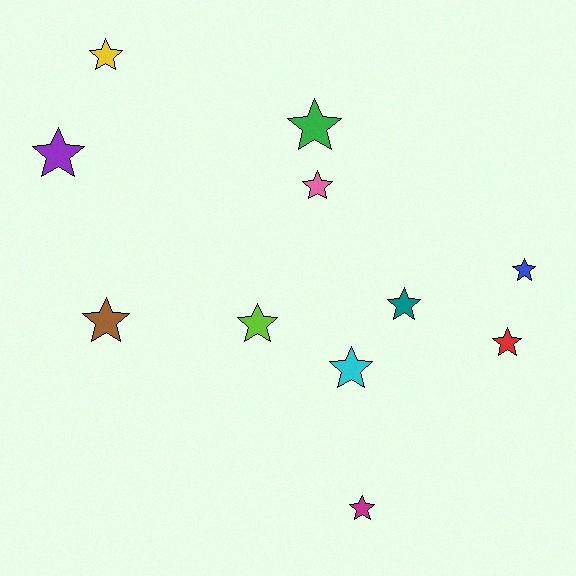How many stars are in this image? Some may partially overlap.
There are 11 stars.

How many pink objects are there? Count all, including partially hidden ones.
There is 1 pink object.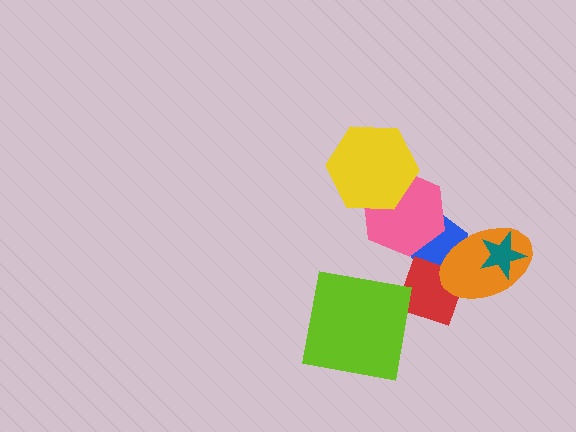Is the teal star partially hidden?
No, no other shape covers it.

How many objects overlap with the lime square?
0 objects overlap with the lime square.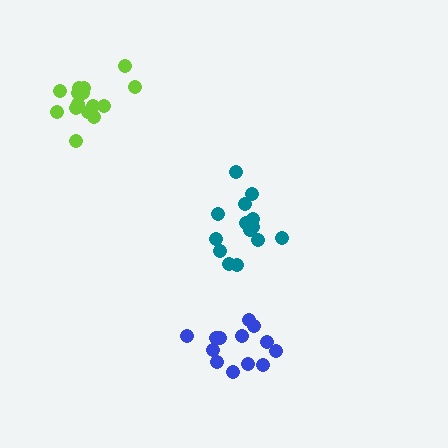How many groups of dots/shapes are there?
There are 3 groups.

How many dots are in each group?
Group 1: 14 dots, Group 2: 15 dots, Group 3: 13 dots (42 total).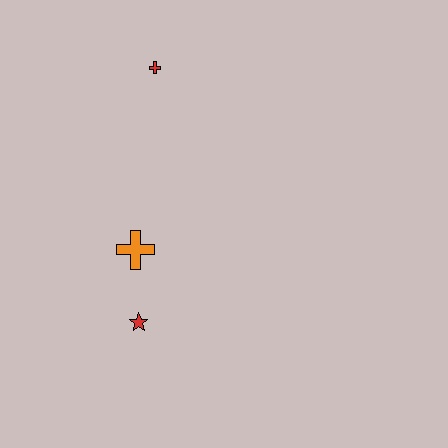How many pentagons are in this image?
There are no pentagons.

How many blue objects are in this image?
There are no blue objects.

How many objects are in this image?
There are 3 objects.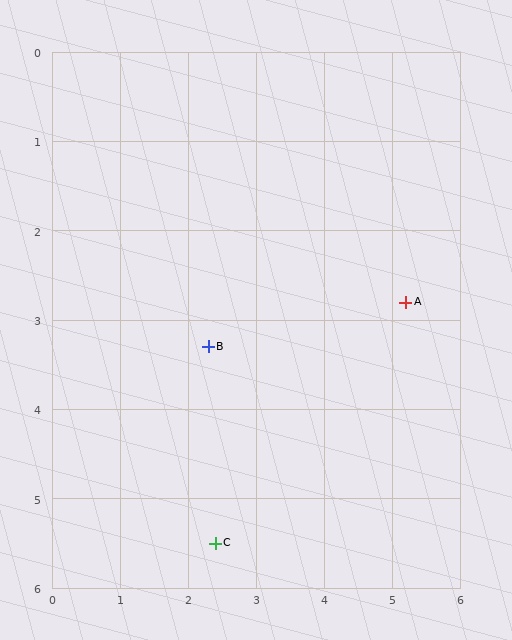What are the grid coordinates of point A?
Point A is at approximately (5.2, 2.8).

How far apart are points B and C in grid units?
Points B and C are about 2.2 grid units apart.